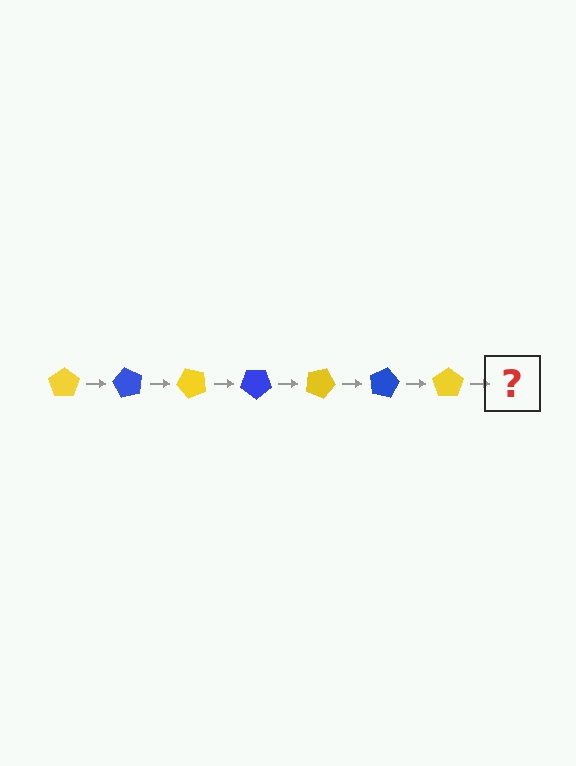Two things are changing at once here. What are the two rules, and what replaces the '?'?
The two rules are that it rotates 60 degrees each step and the color cycles through yellow and blue. The '?' should be a blue pentagon, rotated 420 degrees from the start.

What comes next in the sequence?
The next element should be a blue pentagon, rotated 420 degrees from the start.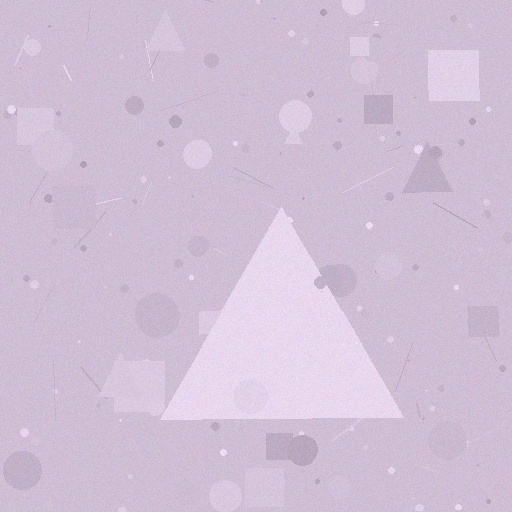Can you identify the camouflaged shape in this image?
The camouflaged shape is a triangle.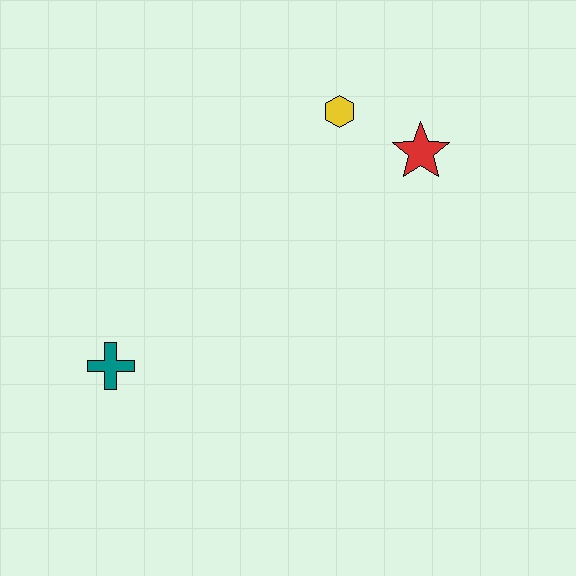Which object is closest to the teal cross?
The yellow hexagon is closest to the teal cross.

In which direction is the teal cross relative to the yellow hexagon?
The teal cross is below the yellow hexagon.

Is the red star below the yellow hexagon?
Yes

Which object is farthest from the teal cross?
The red star is farthest from the teal cross.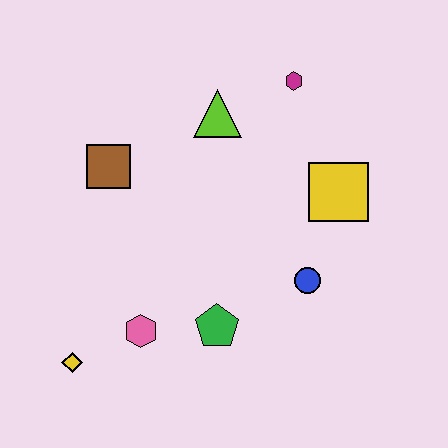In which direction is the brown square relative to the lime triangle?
The brown square is to the left of the lime triangle.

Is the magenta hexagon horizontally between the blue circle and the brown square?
Yes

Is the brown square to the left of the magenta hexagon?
Yes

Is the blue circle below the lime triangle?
Yes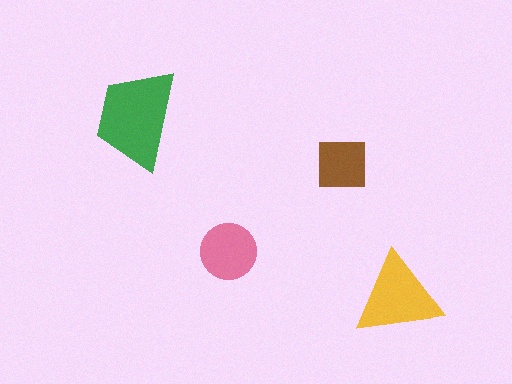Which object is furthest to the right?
The yellow triangle is rightmost.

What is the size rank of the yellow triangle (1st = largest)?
2nd.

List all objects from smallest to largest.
The brown square, the pink circle, the yellow triangle, the green trapezoid.